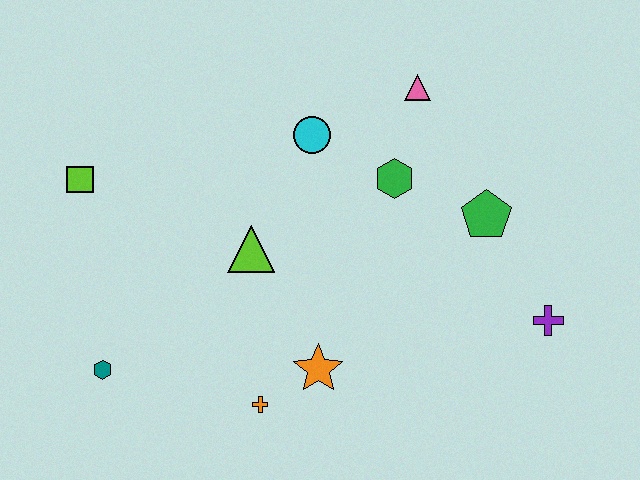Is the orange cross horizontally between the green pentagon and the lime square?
Yes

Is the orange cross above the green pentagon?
No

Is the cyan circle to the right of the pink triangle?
No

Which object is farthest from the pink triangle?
The teal hexagon is farthest from the pink triangle.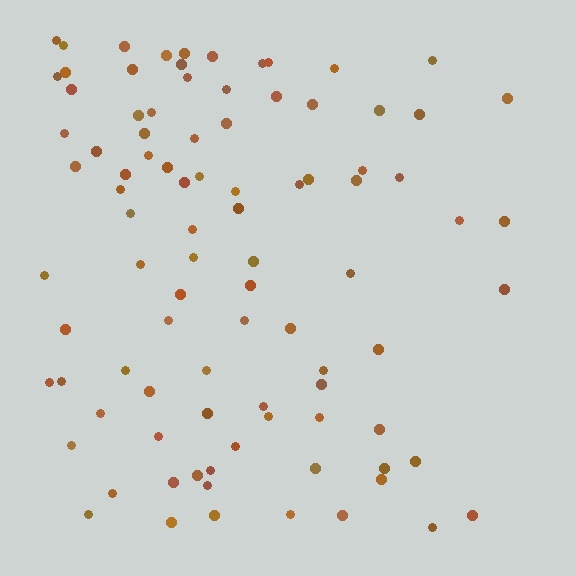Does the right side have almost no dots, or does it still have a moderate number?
Still a moderate number, just noticeably fewer than the left.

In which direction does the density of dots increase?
From right to left, with the left side densest.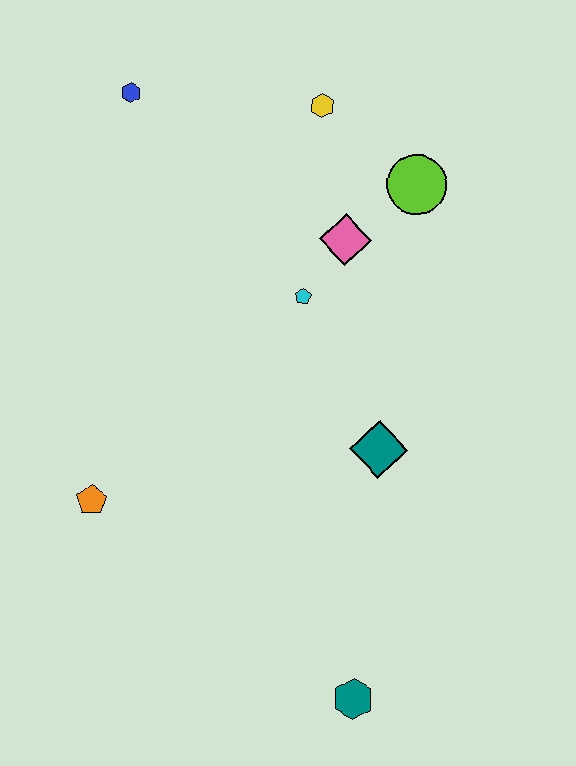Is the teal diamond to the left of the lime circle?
Yes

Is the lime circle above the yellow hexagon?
No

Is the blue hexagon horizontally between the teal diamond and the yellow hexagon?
No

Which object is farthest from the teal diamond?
The blue hexagon is farthest from the teal diamond.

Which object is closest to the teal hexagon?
The teal diamond is closest to the teal hexagon.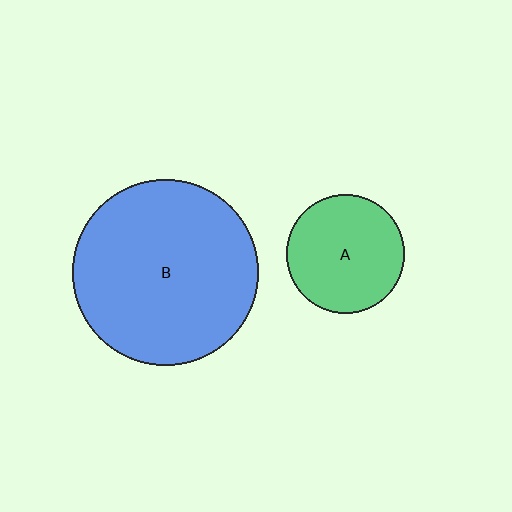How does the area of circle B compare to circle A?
Approximately 2.5 times.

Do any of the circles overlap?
No, none of the circles overlap.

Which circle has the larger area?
Circle B (blue).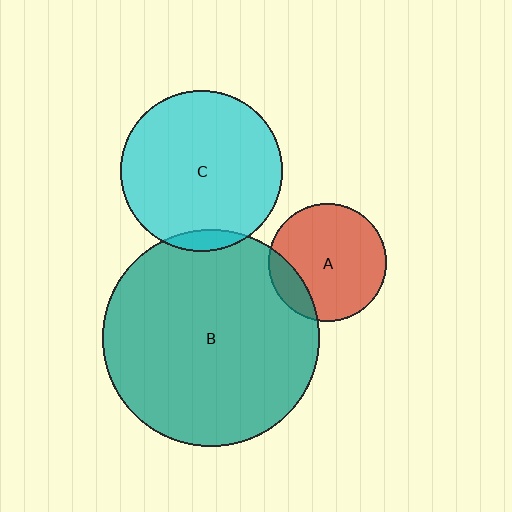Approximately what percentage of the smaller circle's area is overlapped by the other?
Approximately 15%.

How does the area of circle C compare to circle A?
Approximately 1.9 times.